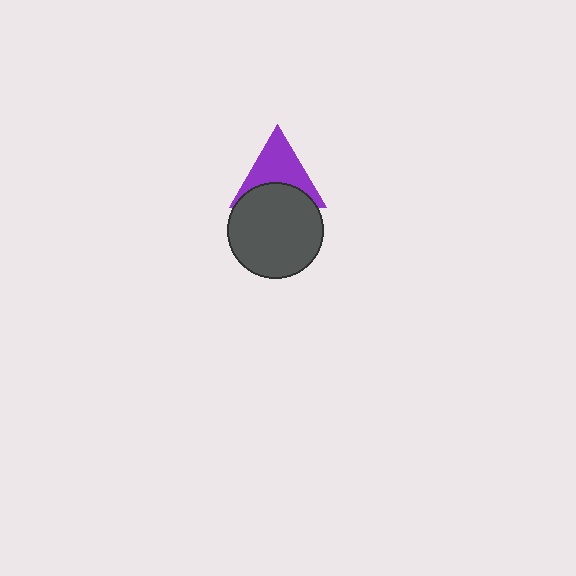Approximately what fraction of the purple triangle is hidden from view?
Roughly 38% of the purple triangle is hidden behind the dark gray circle.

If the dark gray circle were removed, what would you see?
You would see the complete purple triangle.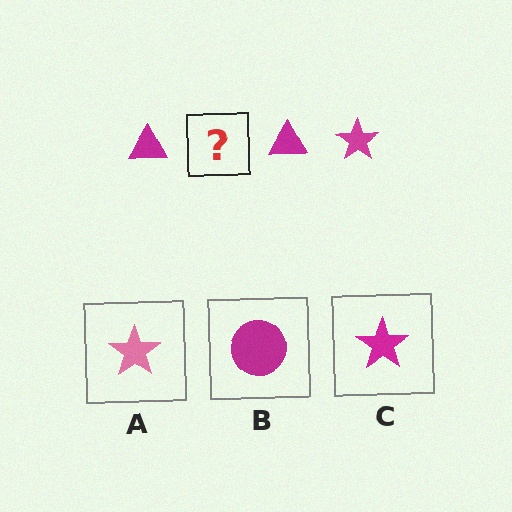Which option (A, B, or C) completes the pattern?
C.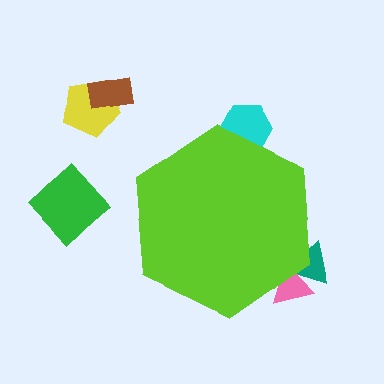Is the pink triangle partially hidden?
Yes, the pink triangle is partially hidden behind the lime hexagon.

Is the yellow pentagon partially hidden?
No, the yellow pentagon is fully visible.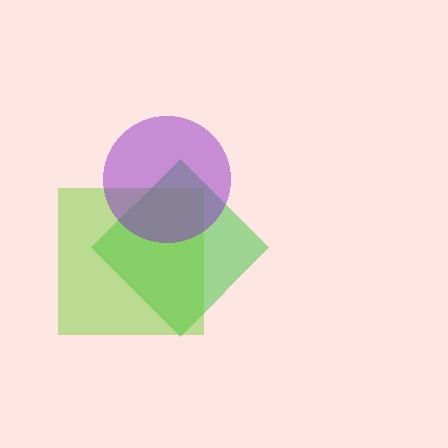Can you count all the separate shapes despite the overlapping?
Yes, there are 3 separate shapes.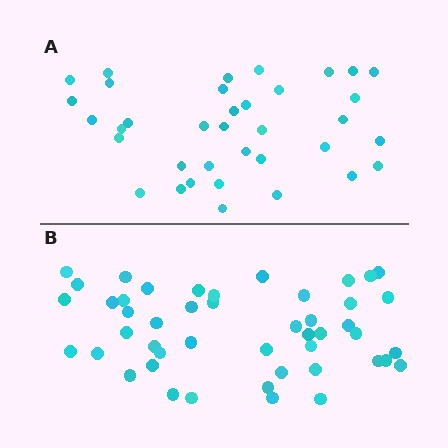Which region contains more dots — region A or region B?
Region B (the bottom region) has more dots.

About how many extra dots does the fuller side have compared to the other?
Region B has roughly 12 or so more dots than region A.